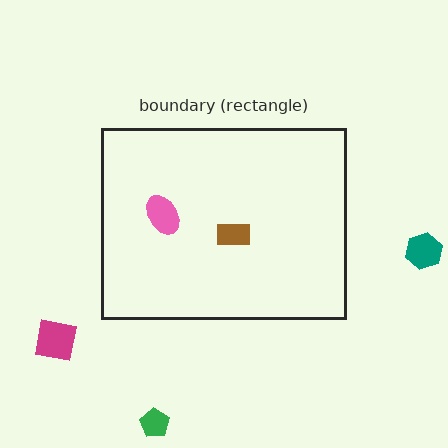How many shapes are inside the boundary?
2 inside, 3 outside.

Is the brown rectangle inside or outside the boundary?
Inside.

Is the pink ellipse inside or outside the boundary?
Inside.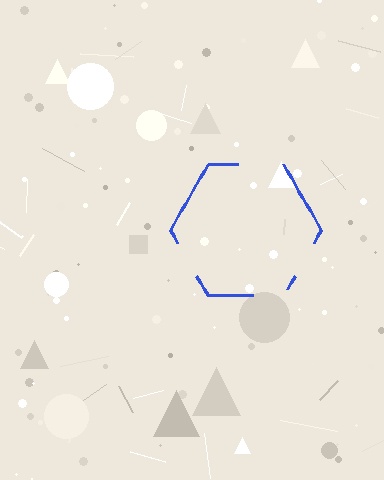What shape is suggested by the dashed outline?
The dashed outline suggests a hexagon.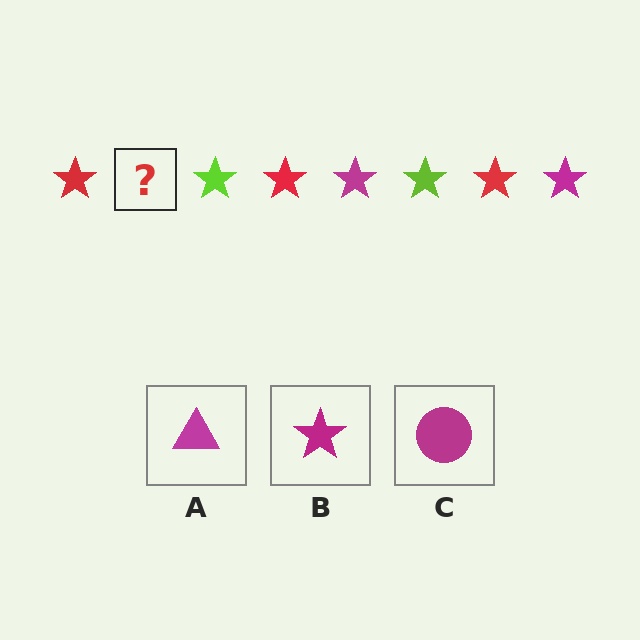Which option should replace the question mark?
Option B.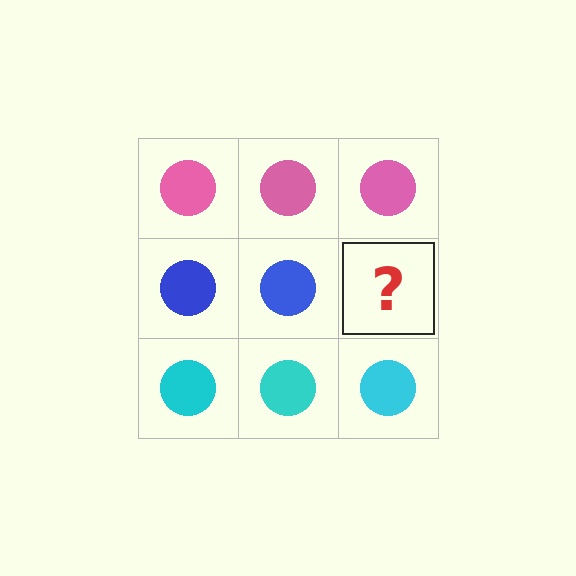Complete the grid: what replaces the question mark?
The question mark should be replaced with a blue circle.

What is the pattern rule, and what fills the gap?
The rule is that each row has a consistent color. The gap should be filled with a blue circle.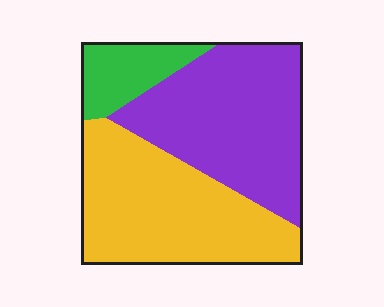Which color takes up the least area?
Green, at roughly 15%.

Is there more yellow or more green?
Yellow.